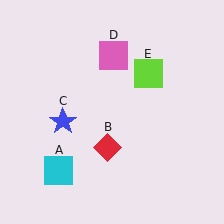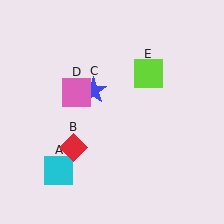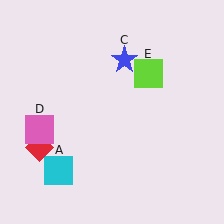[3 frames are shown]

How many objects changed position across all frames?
3 objects changed position: red diamond (object B), blue star (object C), pink square (object D).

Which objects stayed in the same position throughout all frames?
Cyan square (object A) and lime square (object E) remained stationary.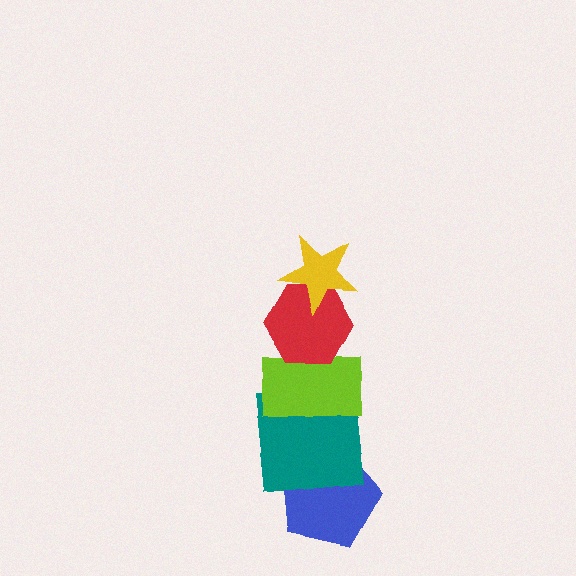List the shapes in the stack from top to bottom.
From top to bottom: the yellow star, the red hexagon, the lime rectangle, the teal square, the blue pentagon.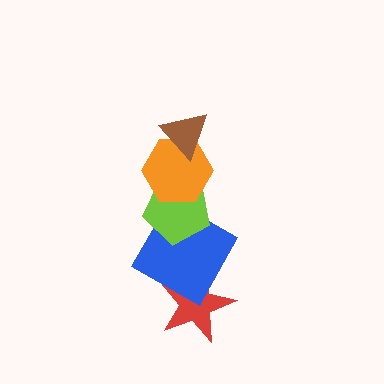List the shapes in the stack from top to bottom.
From top to bottom: the brown triangle, the orange hexagon, the lime pentagon, the blue square, the red star.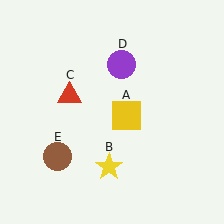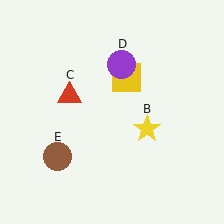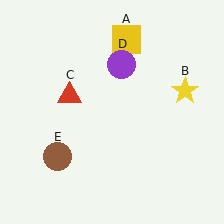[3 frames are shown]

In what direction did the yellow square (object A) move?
The yellow square (object A) moved up.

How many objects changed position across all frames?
2 objects changed position: yellow square (object A), yellow star (object B).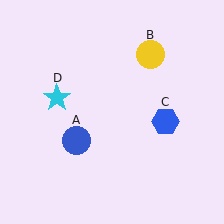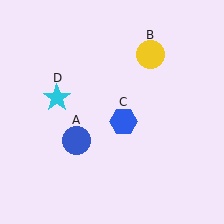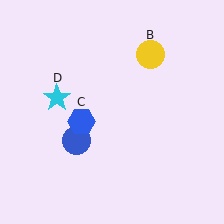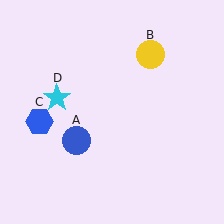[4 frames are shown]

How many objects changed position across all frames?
1 object changed position: blue hexagon (object C).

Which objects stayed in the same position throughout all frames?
Blue circle (object A) and yellow circle (object B) and cyan star (object D) remained stationary.